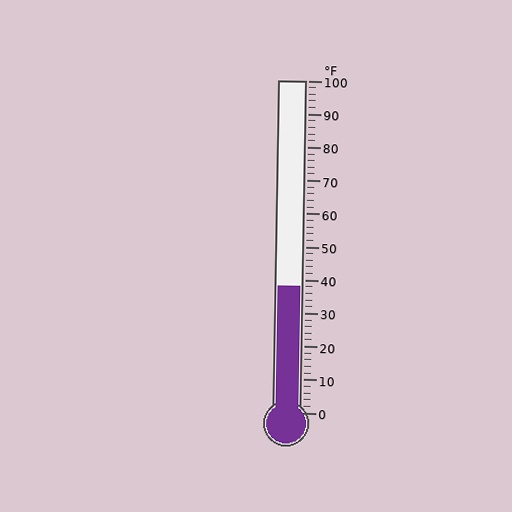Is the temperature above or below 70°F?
The temperature is below 70°F.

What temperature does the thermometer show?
The thermometer shows approximately 38°F.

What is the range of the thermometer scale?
The thermometer scale ranges from 0°F to 100°F.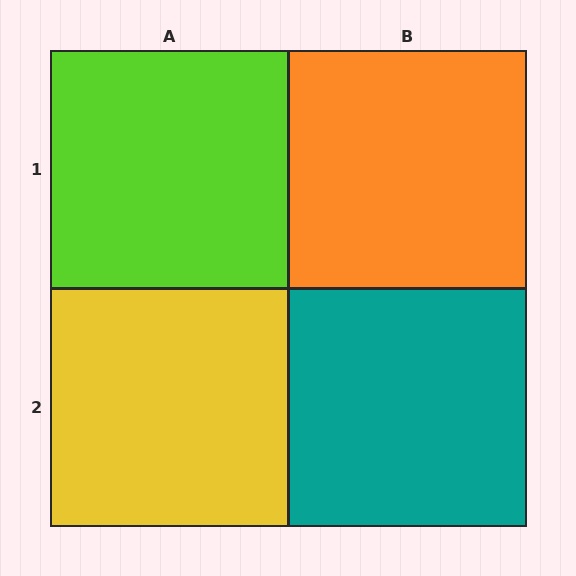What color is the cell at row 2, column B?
Teal.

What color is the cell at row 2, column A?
Yellow.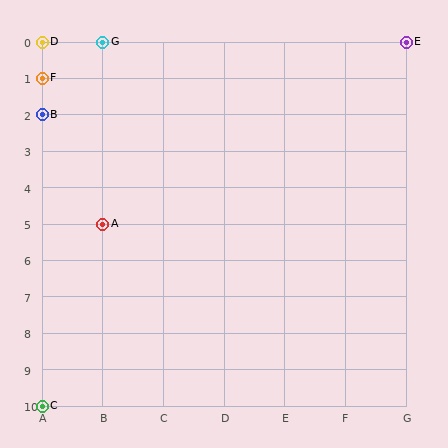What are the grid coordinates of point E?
Point E is at grid coordinates (G, 0).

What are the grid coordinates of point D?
Point D is at grid coordinates (A, 0).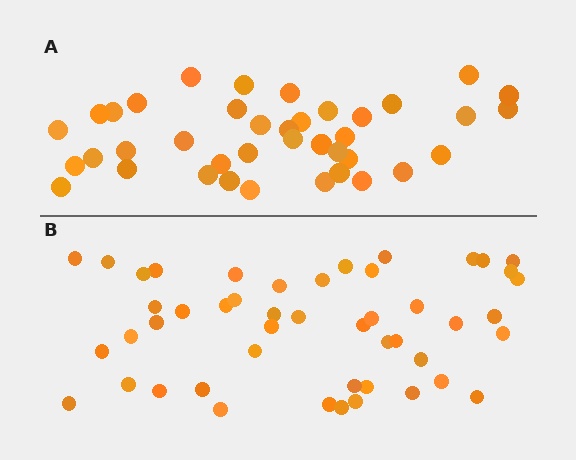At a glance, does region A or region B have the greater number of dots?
Region B (the bottom region) has more dots.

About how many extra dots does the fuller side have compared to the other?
Region B has roughly 8 or so more dots than region A.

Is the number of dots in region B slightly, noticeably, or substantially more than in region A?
Region B has only slightly more — the two regions are fairly close. The ratio is roughly 1.2 to 1.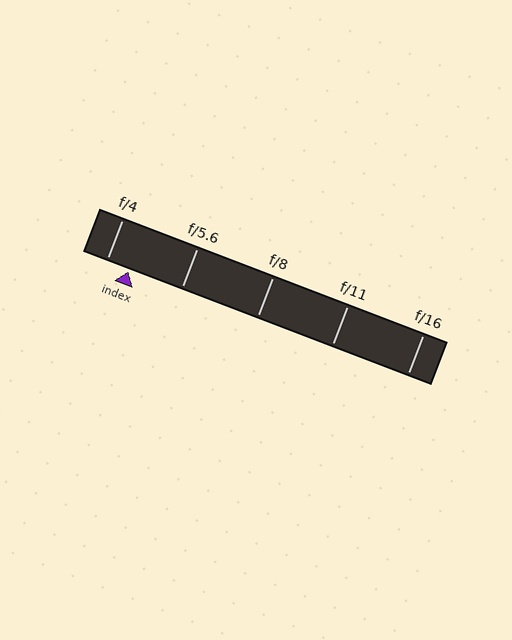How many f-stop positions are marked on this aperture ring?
There are 5 f-stop positions marked.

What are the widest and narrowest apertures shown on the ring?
The widest aperture shown is f/4 and the narrowest is f/16.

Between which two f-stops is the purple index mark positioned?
The index mark is between f/4 and f/5.6.